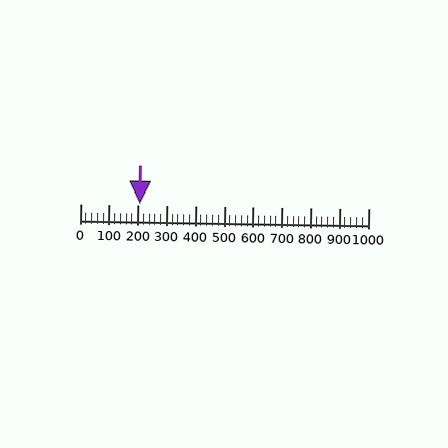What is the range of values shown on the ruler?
The ruler shows values from 0 to 1000.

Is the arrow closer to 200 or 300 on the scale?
The arrow is closer to 200.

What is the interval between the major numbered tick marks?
The major tick marks are spaced 100 units apart.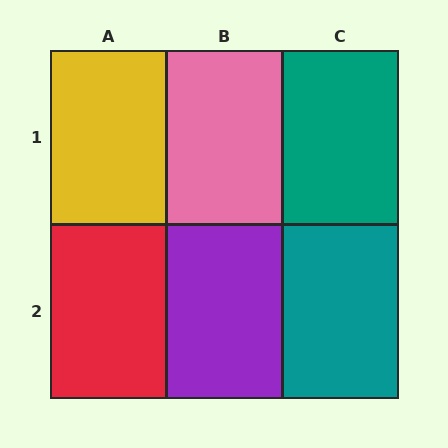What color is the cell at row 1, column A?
Yellow.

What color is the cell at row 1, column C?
Teal.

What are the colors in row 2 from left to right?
Red, purple, teal.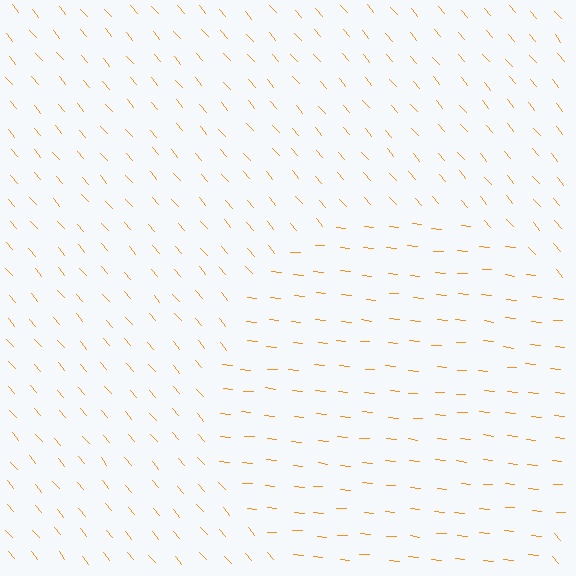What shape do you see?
I see a circle.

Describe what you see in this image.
The image is filled with small orange line segments. A circle region in the image has lines oriented differently from the surrounding lines, creating a visible texture boundary.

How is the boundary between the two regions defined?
The boundary is defined purely by a change in line orientation (approximately 45 degrees difference). All lines are the same color and thickness.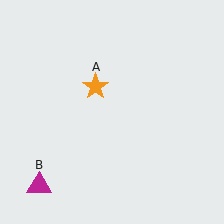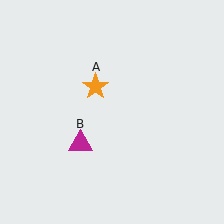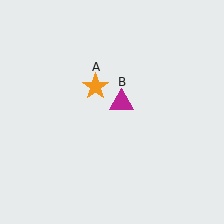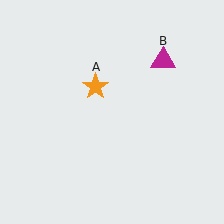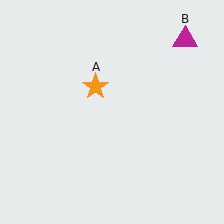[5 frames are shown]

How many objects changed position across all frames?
1 object changed position: magenta triangle (object B).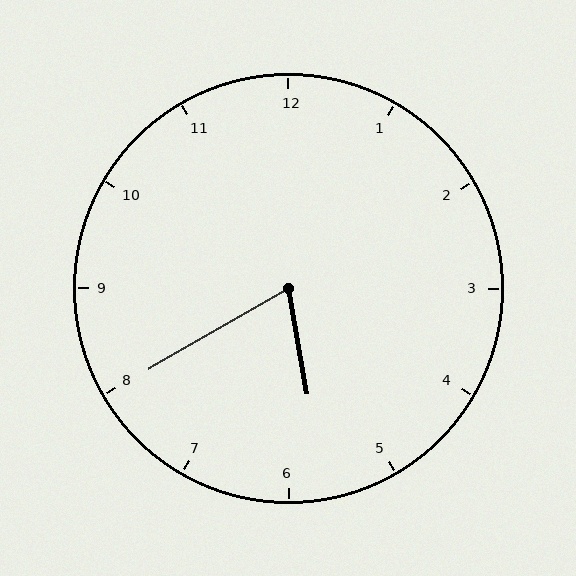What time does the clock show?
5:40.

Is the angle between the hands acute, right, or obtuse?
It is acute.